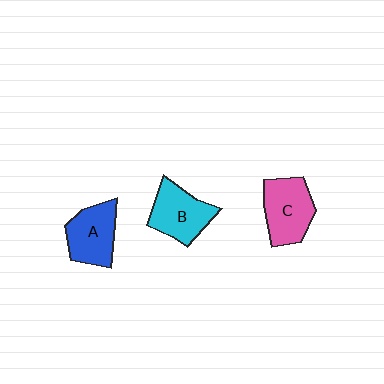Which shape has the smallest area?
Shape A (blue).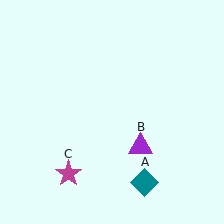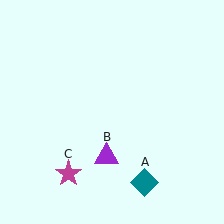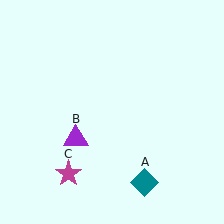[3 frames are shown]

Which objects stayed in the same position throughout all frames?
Teal diamond (object A) and magenta star (object C) remained stationary.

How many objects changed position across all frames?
1 object changed position: purple triangle (object B).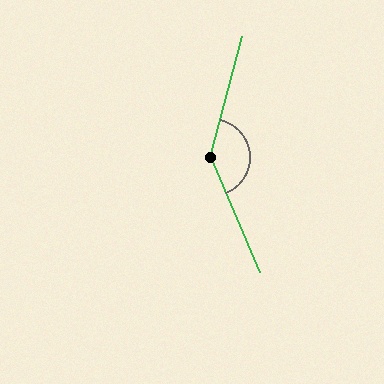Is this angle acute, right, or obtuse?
It is obtuse.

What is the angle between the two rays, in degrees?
Approximately 142 degrees.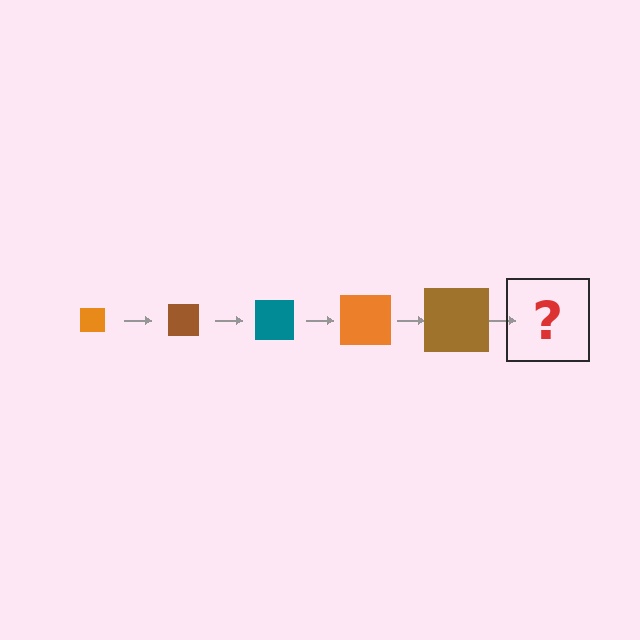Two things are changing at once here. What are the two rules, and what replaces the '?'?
The two rules are that the square grows larger each step and the color cycles through orange, brown, and teal. The '?' should be a teal square, larger than the previous one.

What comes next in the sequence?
The next element should be a teal square, larger than the previous one.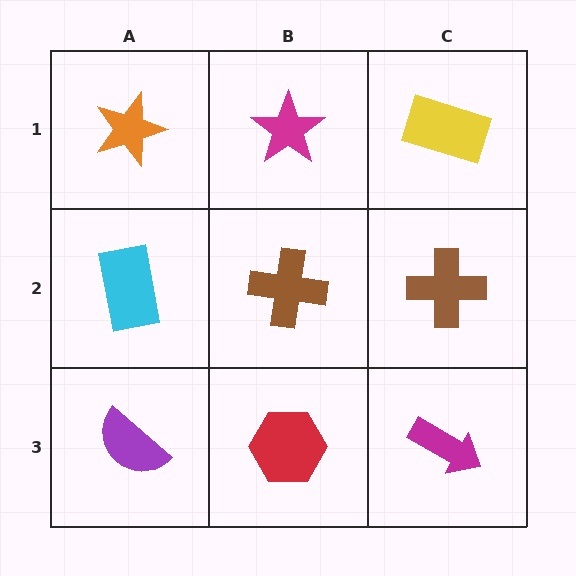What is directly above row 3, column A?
A cyan rectangle.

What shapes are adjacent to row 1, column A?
A cyan rectangle (row 2, column A), a magenta star (row 1, column B).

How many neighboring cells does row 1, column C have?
2.